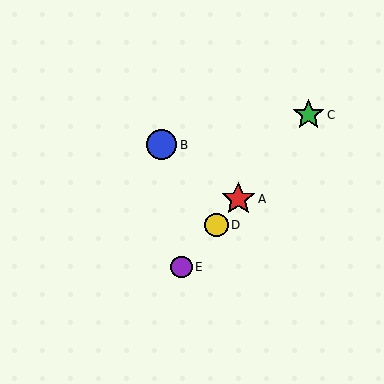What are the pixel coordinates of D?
Object D is at (217, 225).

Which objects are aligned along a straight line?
Objects A, C, D, E are aligned along a straight line.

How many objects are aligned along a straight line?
4 objects (A, C, D, E) are aligned along a straight line.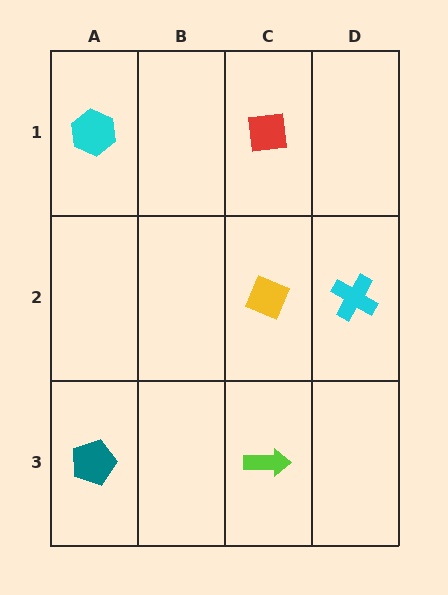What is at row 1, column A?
A cyan hexagon.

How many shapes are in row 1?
2 shapes.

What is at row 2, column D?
A cyan cross.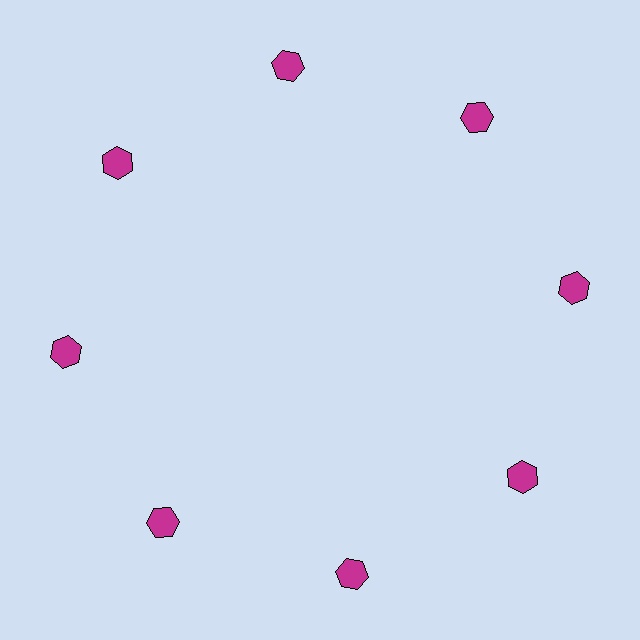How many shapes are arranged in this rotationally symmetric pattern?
There are 8 shapes, arranged in 8 groups of 1.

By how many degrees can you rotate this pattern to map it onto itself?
The pattern maps onto itself every 45 degrees of rotation.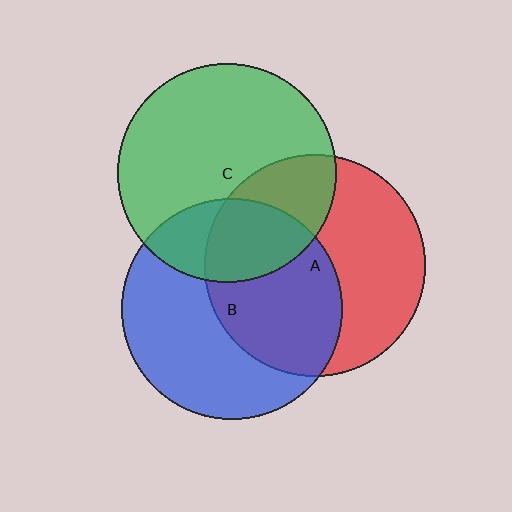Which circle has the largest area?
Circle A (red).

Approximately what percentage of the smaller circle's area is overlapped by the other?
Approximately 25%.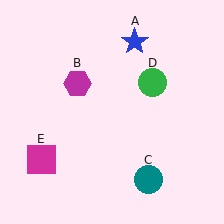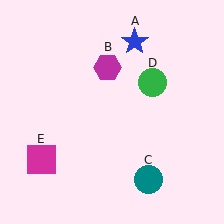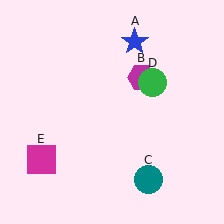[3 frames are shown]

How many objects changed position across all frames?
1 object changed position: magenta hexagon (object B).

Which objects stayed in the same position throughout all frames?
Blue star (object A) and teal circle (object C) and green circle (object D) and magenta square (object E) remained stationary.